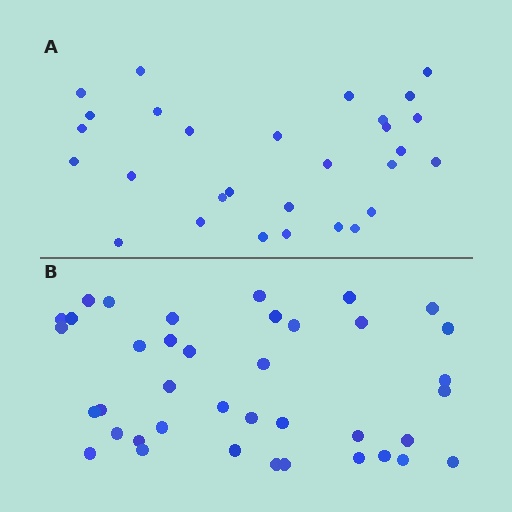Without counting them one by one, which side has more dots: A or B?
Region B (the bottom region) has more dots.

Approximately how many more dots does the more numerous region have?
Region B has roughly 10 or so more dots than region A.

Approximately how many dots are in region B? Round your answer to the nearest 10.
About 40 dots. (The exact count is 39, which rounds to 40.)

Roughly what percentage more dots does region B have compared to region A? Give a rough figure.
About 35% more.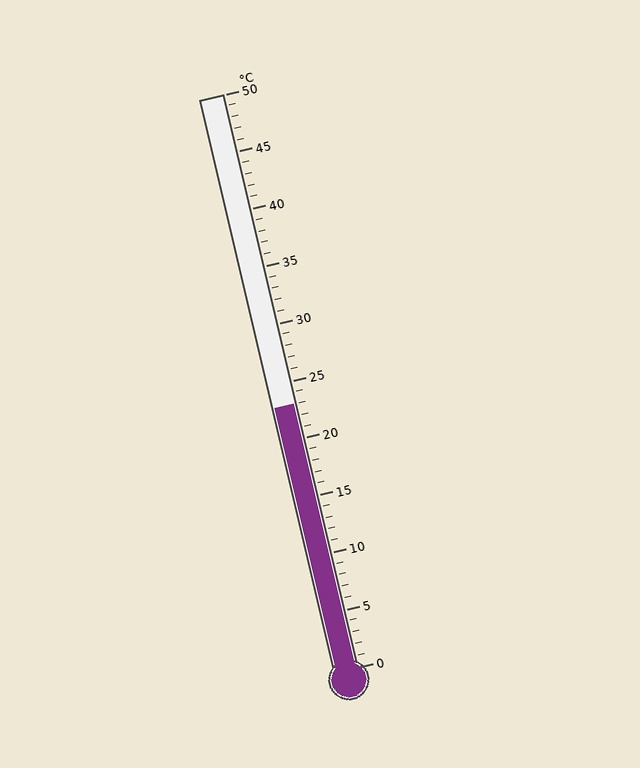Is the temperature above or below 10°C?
The temperature is above 10°C.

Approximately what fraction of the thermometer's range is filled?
The thermometer is filled to approximately 45% of its range.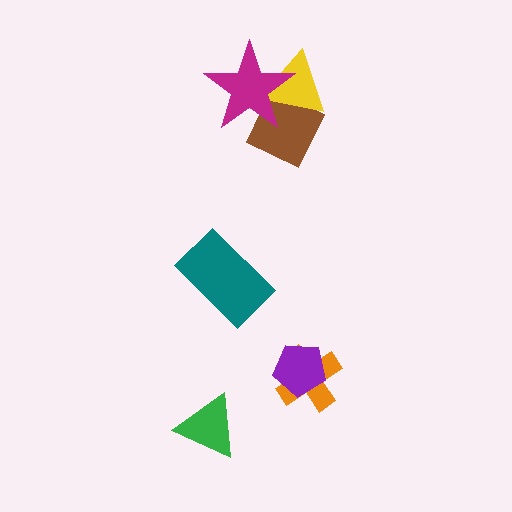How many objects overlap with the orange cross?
1 object overlaps with the orange cross.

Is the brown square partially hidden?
Yes, it is partially covered by another shape.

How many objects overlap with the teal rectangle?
0 objects overlap with the teal rectangle.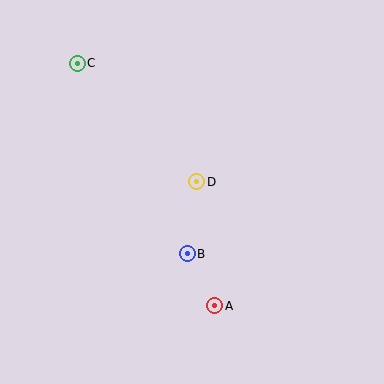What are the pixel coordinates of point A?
Point A is at (215, 306).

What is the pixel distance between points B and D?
The distance between B and D is 73 pixels.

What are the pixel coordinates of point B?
Point B is at (187, 254).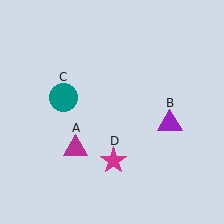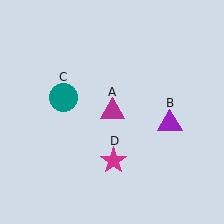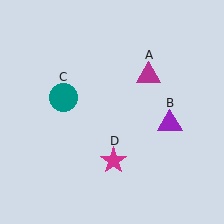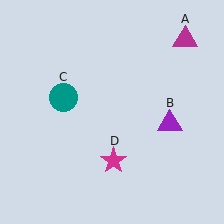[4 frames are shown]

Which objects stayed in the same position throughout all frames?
Purple triangle (object B) and teal circle (object C) and magenta star (object D) remained stationary.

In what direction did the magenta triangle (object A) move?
The magenta triangle (object A) moved up and to the right.